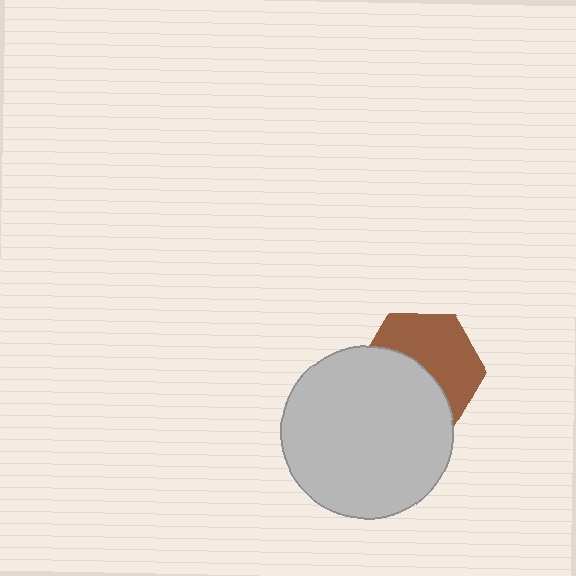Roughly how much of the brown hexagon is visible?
About half of it is visible (roughly 52%).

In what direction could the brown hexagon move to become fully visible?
The brown hexagon could move up. That would shift it out from behind the light gray circle entirely.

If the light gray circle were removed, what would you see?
You would see the complete brown hexagon.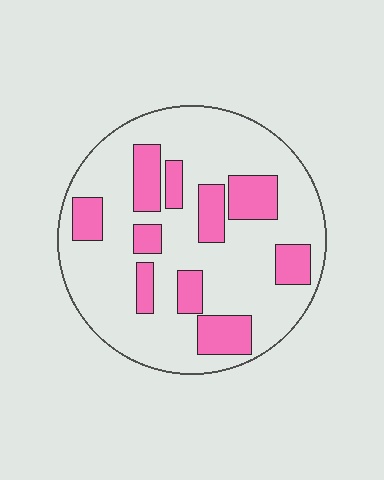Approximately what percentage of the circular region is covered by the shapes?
Approximately 25%.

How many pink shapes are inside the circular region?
10.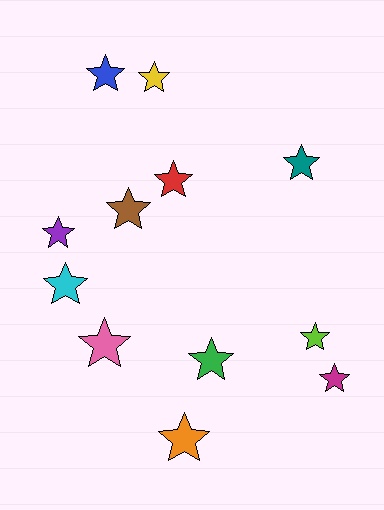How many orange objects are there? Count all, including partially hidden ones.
There is 1 orange object.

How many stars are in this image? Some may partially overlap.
There are 12 stars.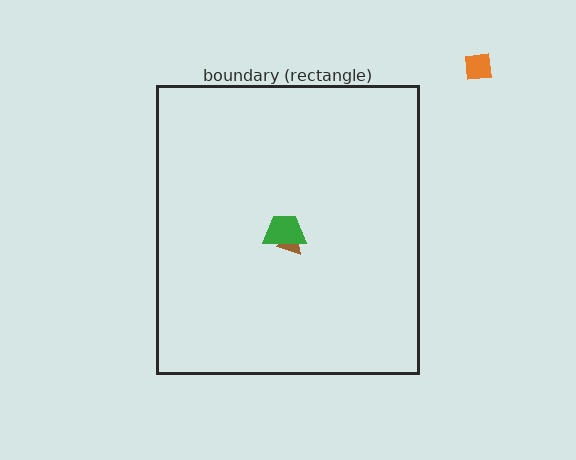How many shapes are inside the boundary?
2 inside, 1 outside.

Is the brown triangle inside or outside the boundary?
Inside.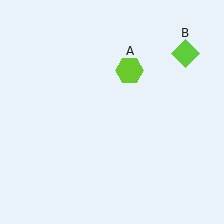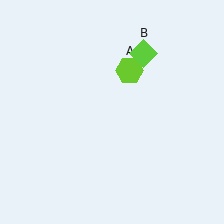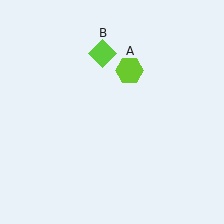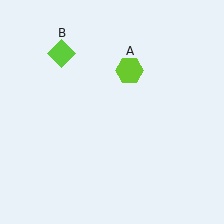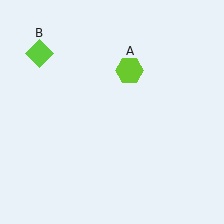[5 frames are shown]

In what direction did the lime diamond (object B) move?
The lime diamond (object B) moved left.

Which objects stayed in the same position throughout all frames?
Lime hexagon (object A) remained stationary.